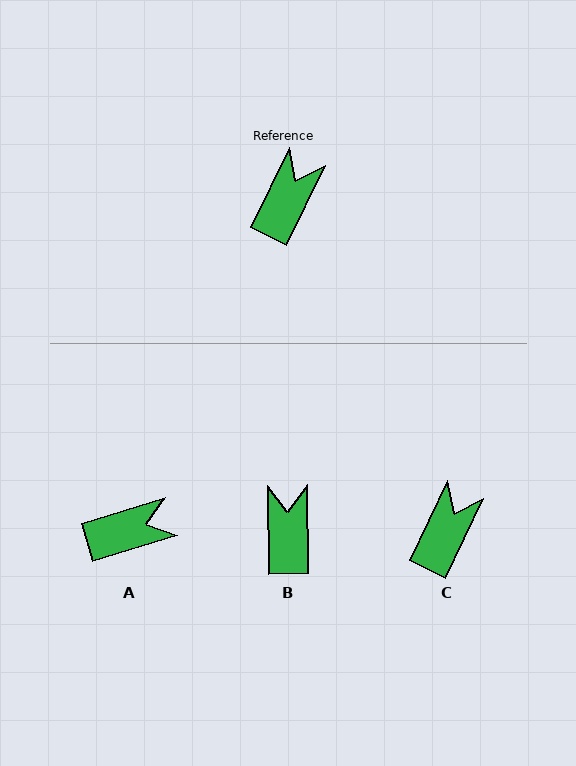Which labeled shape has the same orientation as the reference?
C.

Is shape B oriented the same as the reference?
No, it is off by about 27 degrees.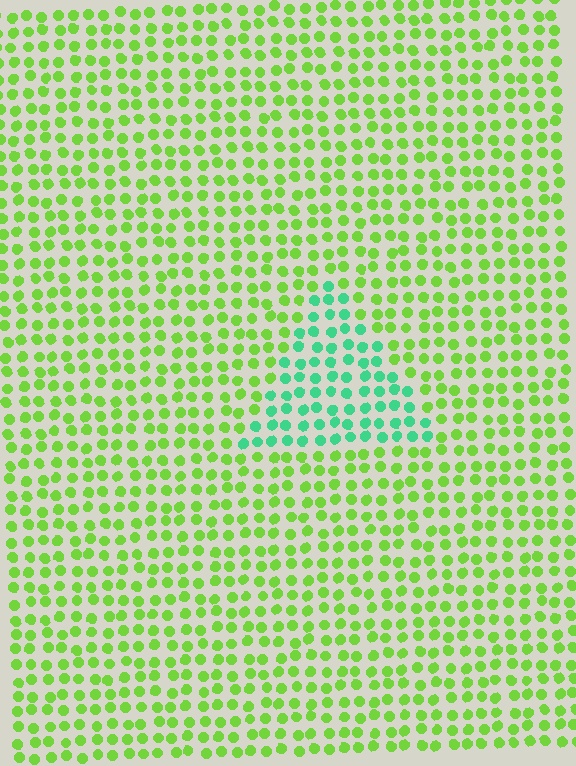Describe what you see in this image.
The image is filled with small lime elements in a uniform arrangement. A triangle-shaped region is visible where the elements are tinted to a slightly different hue, forming a subtle color boundary.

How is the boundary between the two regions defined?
The boundary is defined purely by a slight shift in hue (about 52 degrees). Spacing, size, and orientation are identical on both sides.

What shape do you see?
I see a triangle.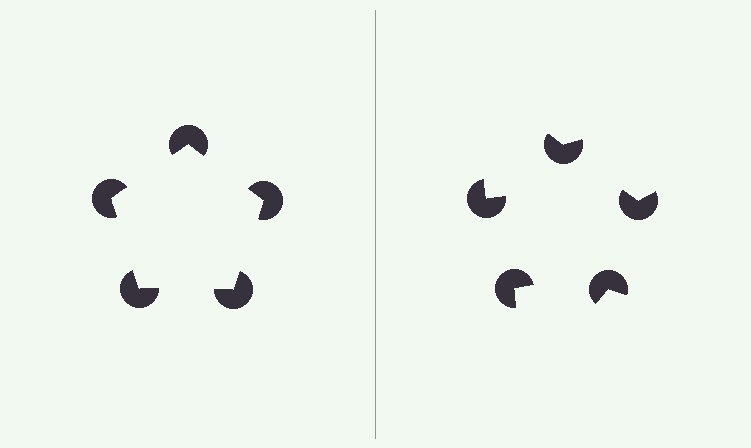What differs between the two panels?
The pac-man discs are positioned identically on both sides; only the wedge orientations differ. On the left they align to a pentagon; on the right they are misaligned.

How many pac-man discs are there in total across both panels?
10 — 5 on each side.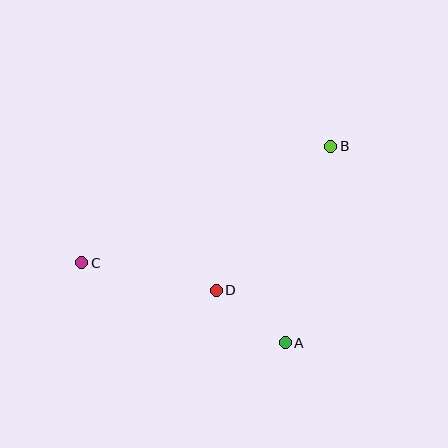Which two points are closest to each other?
Points A and D are closest to each other.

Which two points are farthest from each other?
Points B and C are farthest from each other.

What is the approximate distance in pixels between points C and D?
The distance between C and D is approximately 137 pixels.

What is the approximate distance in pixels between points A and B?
The distance between A and B is approximately 201 pixels.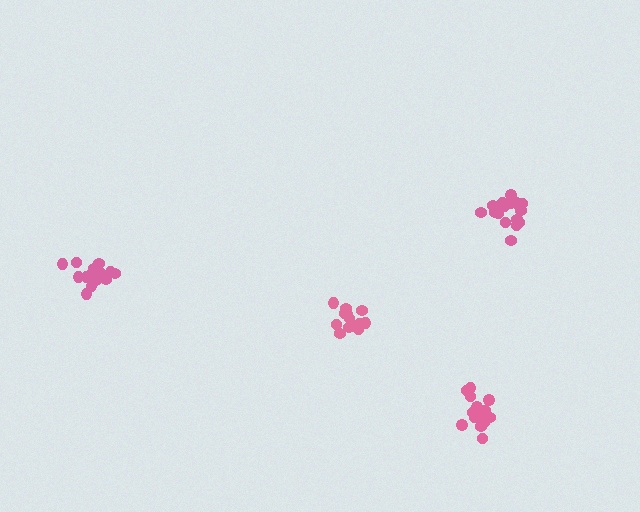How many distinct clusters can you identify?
There are 4 distinct clusters.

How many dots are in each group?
Group 1: 15 dots, Group 2: 13 dots, Group 3: 16 dots, Group 4: 16 dots (60 total).